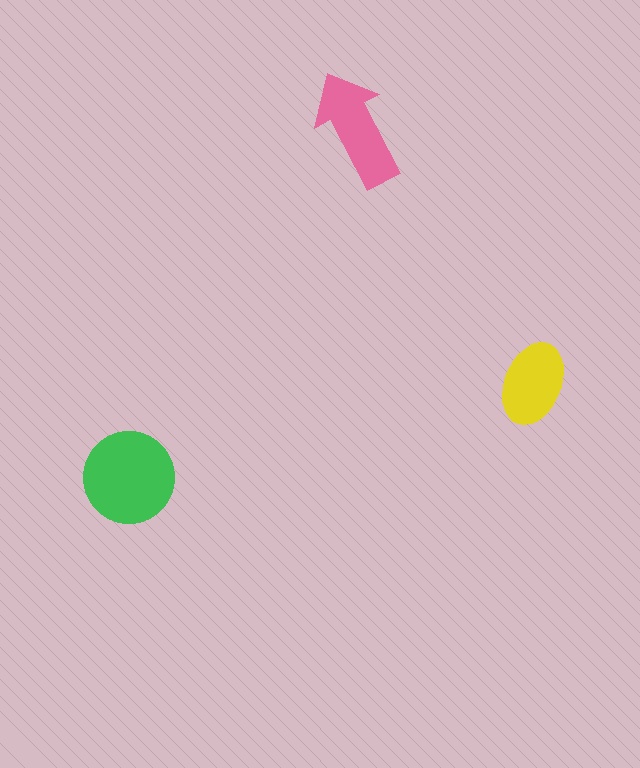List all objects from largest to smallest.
The green circle, the pink arrow, the yellow ellipse.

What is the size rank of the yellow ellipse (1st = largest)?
3rd.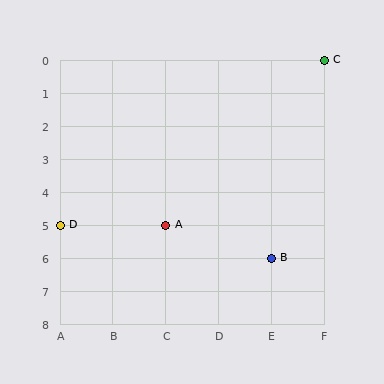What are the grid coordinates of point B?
Point B is at grid coordinates (E, 6).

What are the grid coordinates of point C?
Point C is at grid coordinates (F, 0).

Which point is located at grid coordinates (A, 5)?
Point D is at (A, 5).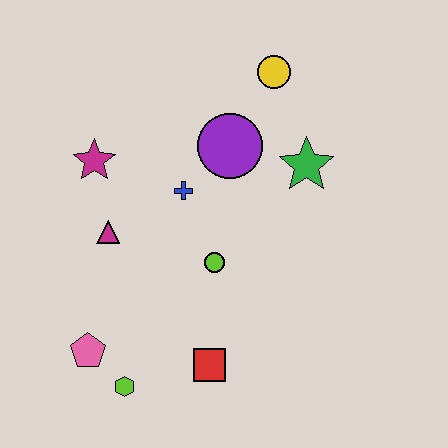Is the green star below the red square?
No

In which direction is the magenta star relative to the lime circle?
The magenta star is to the left of the lime circle.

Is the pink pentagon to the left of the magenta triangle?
Yes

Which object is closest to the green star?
The purple circle is closest to the green star.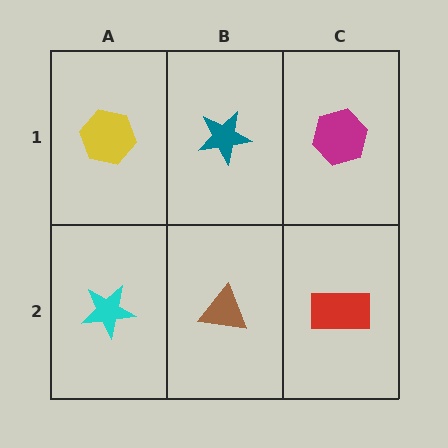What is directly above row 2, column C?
A magenta hexagon.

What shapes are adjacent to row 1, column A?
A cyan star (row 2, column A), a teal star (row 1, column B).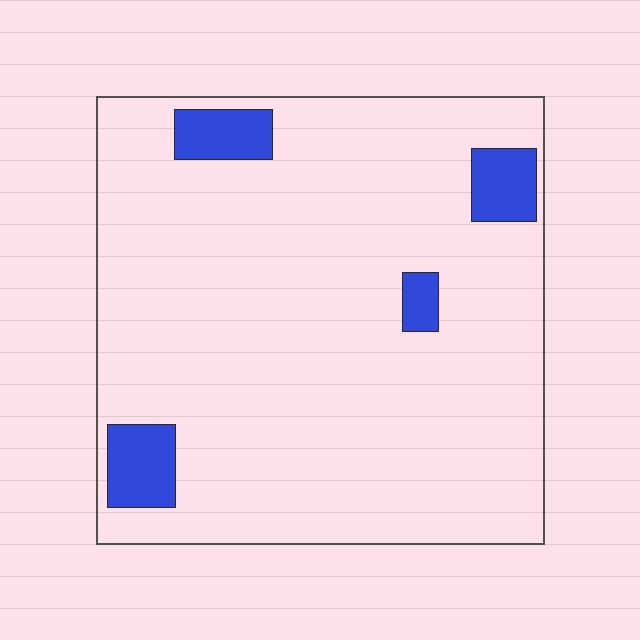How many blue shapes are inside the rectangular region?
4.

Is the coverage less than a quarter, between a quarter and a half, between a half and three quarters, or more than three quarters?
Less than a quarter.